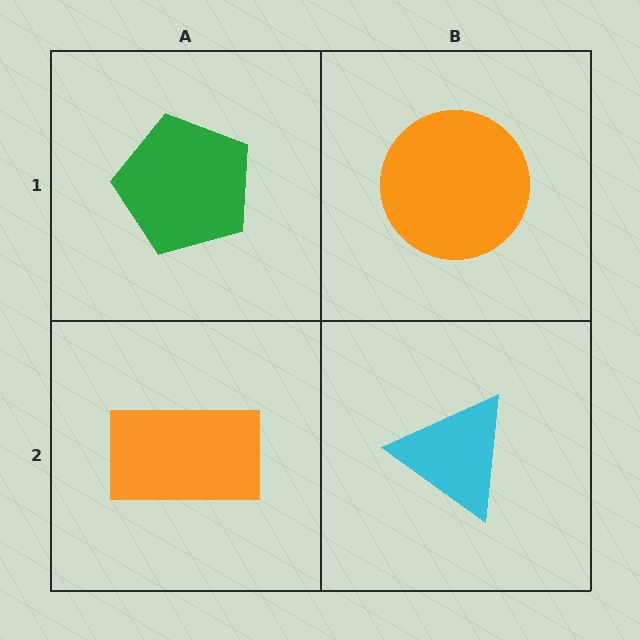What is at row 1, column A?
A green pentagon.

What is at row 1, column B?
An orange circle.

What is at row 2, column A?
An orange rectangle.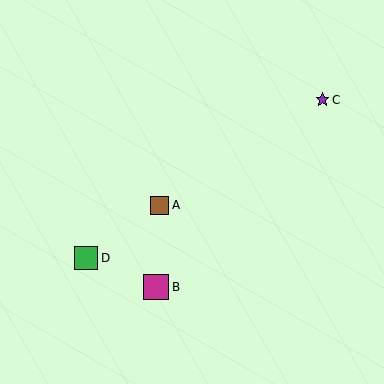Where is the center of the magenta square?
The center of the magenta square is at (156, 287).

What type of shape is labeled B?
Shape B is a magenta square.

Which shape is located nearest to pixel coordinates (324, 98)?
The purple star (labeled C) at (322, 100) is nearest to that location.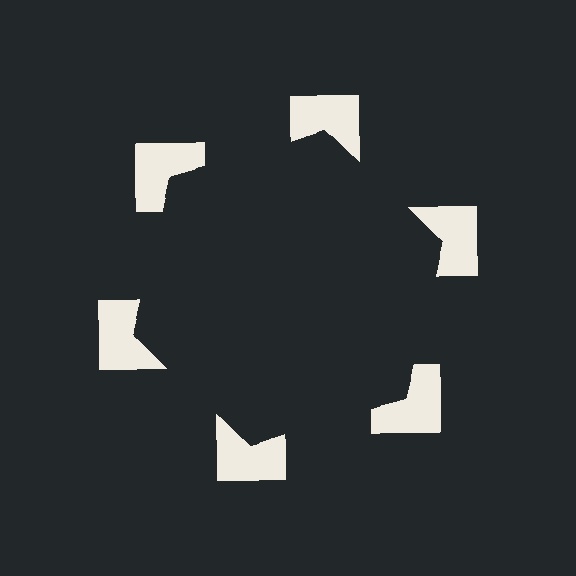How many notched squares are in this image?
There are 6 — one at each vertex of the illusory hexagon.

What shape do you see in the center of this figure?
An illusory hexagon — its edges are inferred from the aligned wedge cuts in the notched squares, not physically drawn.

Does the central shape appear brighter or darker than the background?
It typically appears slightly darker than the background, even though no actual brightness change is drawn.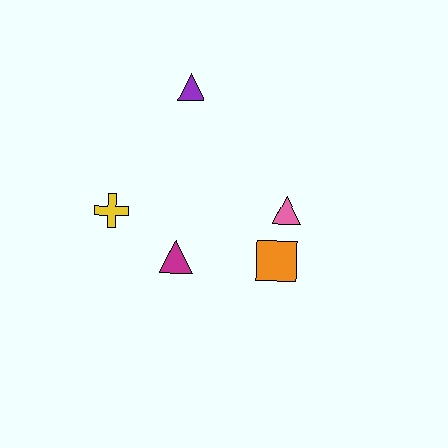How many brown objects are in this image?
There are no brown objects.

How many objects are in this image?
There are 5 objects.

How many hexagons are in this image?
There are no hexagons.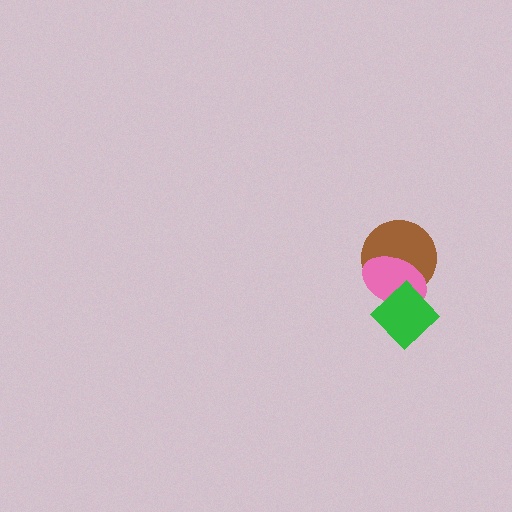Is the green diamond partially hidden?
No, no other shape covers it.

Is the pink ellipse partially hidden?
Yes, it is partially covered by another shape.